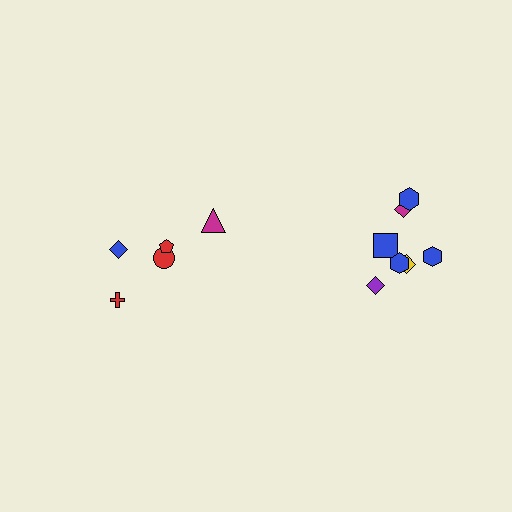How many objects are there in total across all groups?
There are 12 objects.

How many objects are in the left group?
There are 5 objects.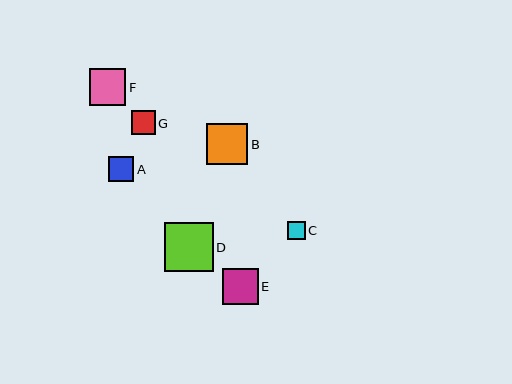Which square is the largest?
Square D is the largest with a size of approximately 49 pixels.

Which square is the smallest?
Square C is the smallest with a size of approximately 18 pixels.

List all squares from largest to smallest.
From largest to smallest: D, B, F, E, A, G, C.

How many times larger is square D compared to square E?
Square D is approximately 1.4 times the size of square E.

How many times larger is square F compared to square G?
Square F is approximately 1.5 times the size of square G.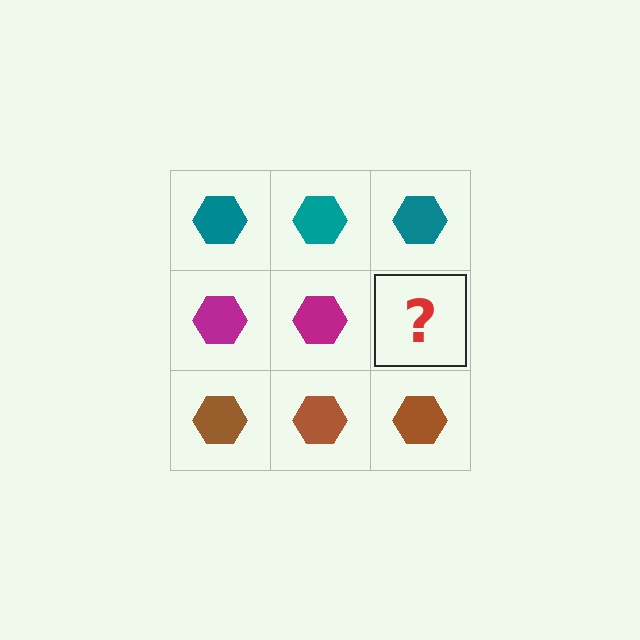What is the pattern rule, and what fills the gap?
The rule is that each row has a consistent color. The gap should be filled with a magenta hexagon.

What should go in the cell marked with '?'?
The missing cell should contain a magenta hexagon.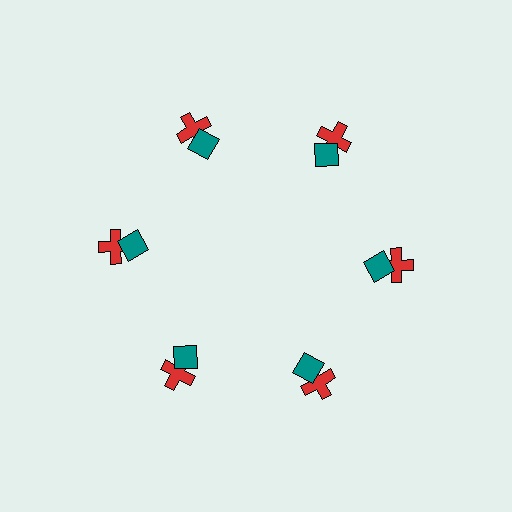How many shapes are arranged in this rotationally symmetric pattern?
There are 12 shapes, arranged in 6 groups of 2.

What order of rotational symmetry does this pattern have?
This pattern has 6-fold rotational symmetry.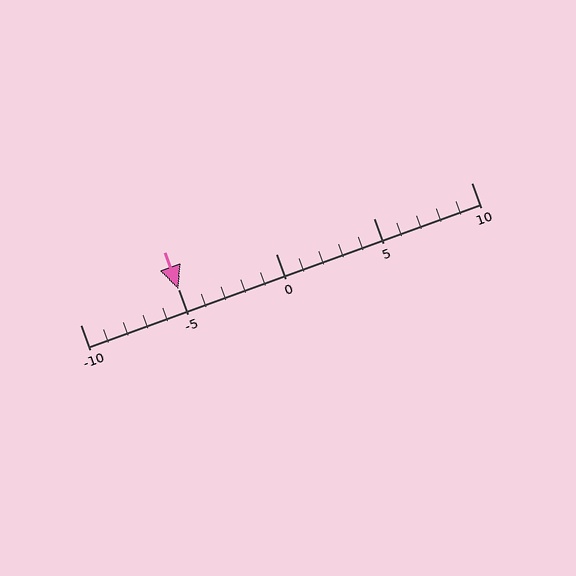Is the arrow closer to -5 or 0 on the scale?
The arrow is closer to -5.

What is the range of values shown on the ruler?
The ruler shows values from -10 to 10.